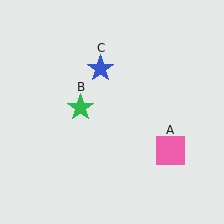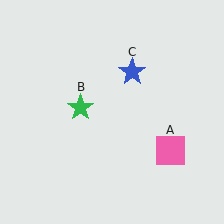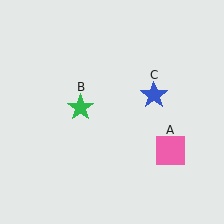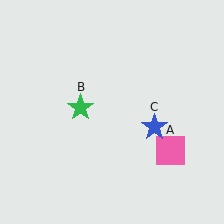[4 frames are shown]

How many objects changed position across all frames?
1 object changed position: blue star (object C).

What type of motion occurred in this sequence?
The blue star (object C) rotated clockwise around the center of the scene.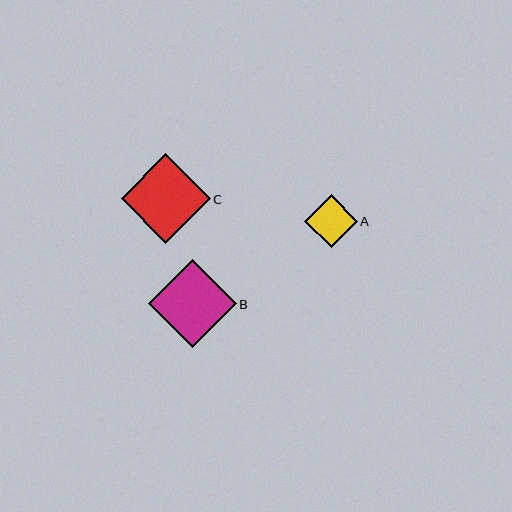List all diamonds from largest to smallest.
From largest to smallest: C, B, A.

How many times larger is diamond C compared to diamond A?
Diamond C is approximately 1.7 times the size of diamond A.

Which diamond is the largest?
Diamond C is the largest with a size of approximately 89 pixels.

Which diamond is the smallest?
Diamond A is the smallest with a size of approximately 52 pixels.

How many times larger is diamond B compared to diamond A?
Diamond B is approximately 1.7 times the size of diamond A.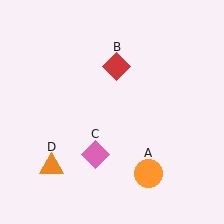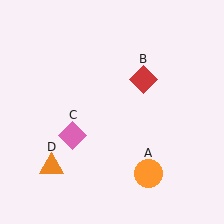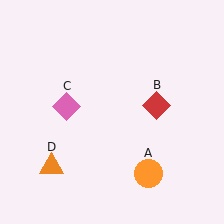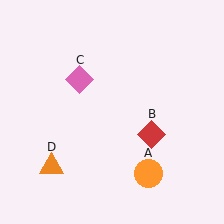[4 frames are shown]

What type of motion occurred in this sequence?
The red diamond (object B), pink diamond (object C) rotated clockwise around the center of the scene.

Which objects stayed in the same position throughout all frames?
Orange circle (object A) and orange triangle (object D) remained stationary.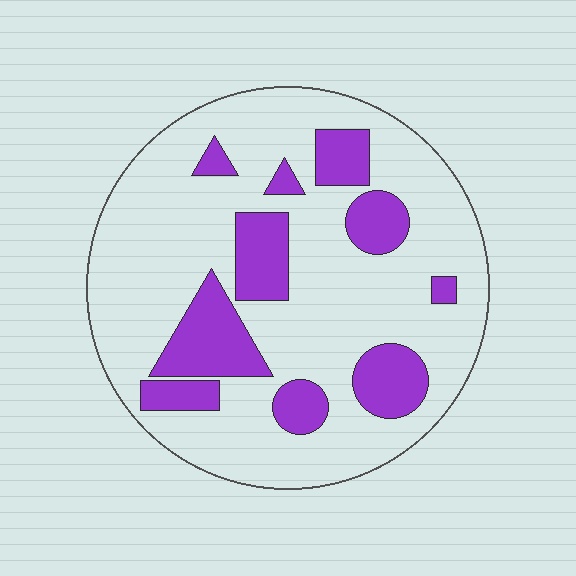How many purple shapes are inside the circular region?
10.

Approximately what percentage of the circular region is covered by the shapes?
Approximately 25%.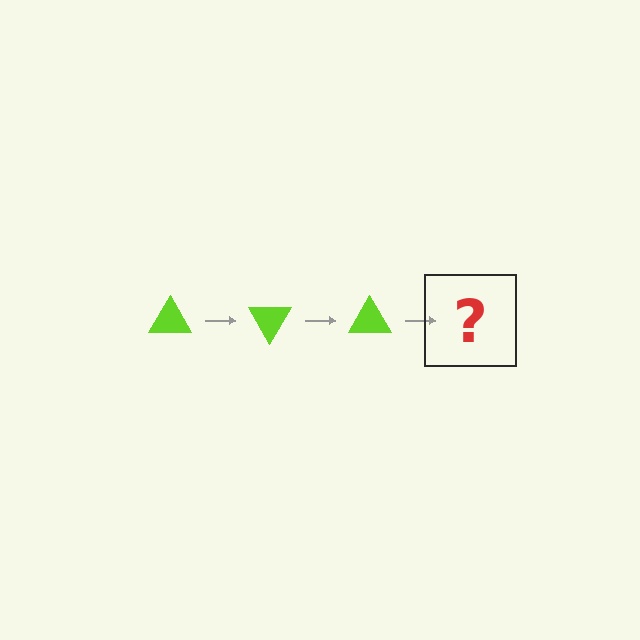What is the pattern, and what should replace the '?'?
The pattern is that the triangle rotates 60 degrees each step. The '?' should be a lime triangle rotated 180 degrees.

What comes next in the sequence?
The next element should be a lime triangle rotated 180 degrees.